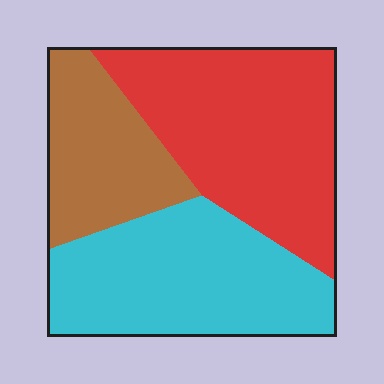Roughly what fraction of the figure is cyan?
Cyan takes up about three eighths (3/8) of the figure.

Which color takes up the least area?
Brown, at roughly 20%.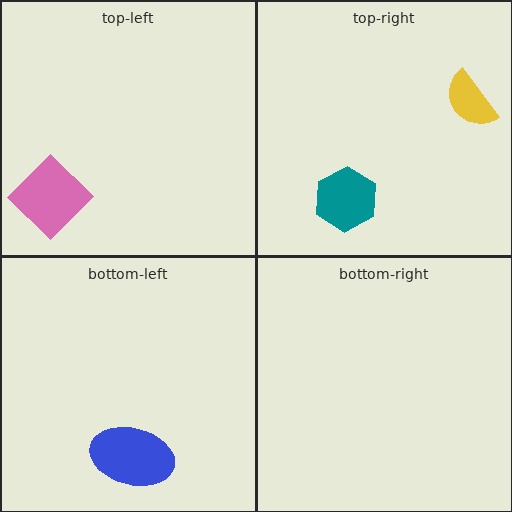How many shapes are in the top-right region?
2.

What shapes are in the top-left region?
The pink diamond.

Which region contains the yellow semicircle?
The top-right region.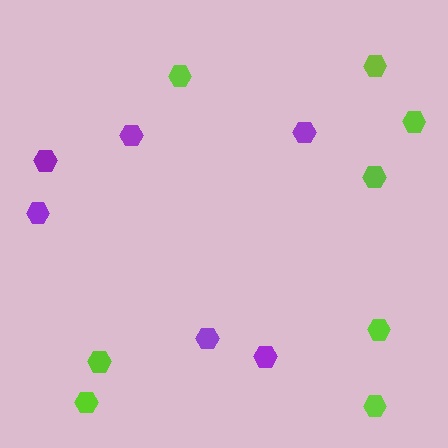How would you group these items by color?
There are 2 groups: one group of purple hexagons (6) and one group of lime hexagons (8).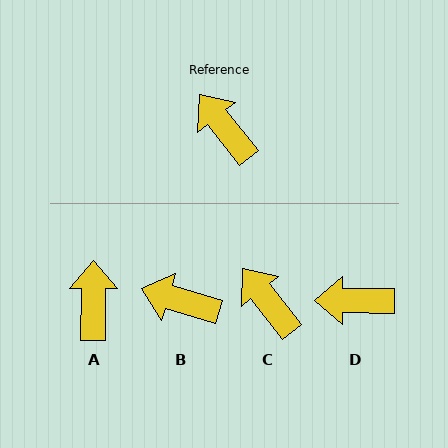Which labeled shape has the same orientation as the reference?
C.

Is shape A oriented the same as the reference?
No, it is off by about 39 degrees.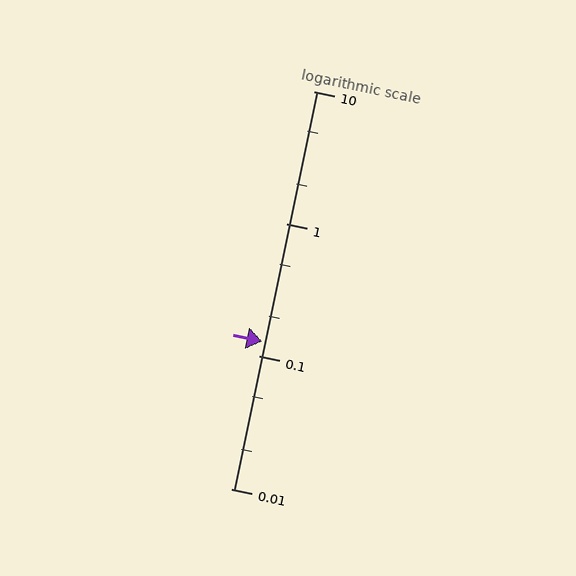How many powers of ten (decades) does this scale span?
The scale spans 3 decades, from 0.01 to 10.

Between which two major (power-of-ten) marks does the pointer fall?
The pointer is between 0.1 and 1.